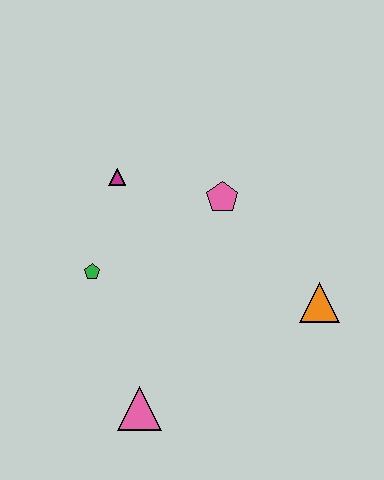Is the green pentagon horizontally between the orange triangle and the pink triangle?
No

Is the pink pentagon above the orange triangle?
Yes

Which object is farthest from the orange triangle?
The magenta triangle is farthest from the orange triangle.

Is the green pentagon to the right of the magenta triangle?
No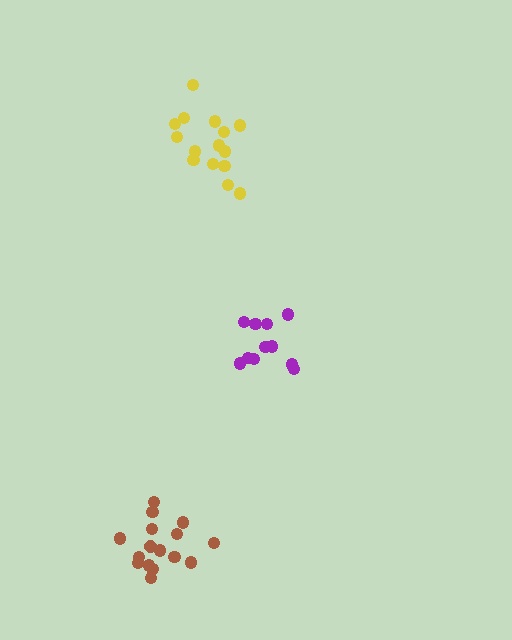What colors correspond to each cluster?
The clusters are colored: purple, brown, yellow.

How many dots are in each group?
Group 1: 11 dots, Group 2: 16 dots, Group 3: 15 dots (42 total).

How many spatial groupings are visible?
There are 3 spatial groupings.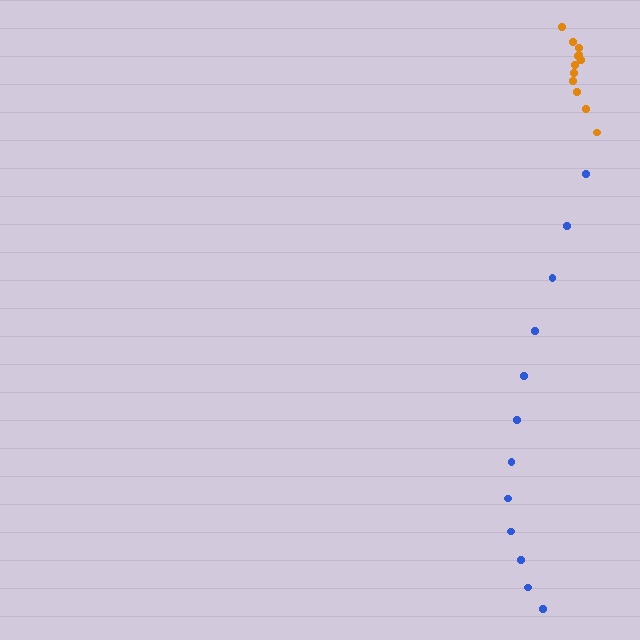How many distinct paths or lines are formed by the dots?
There are 2 distinct paths.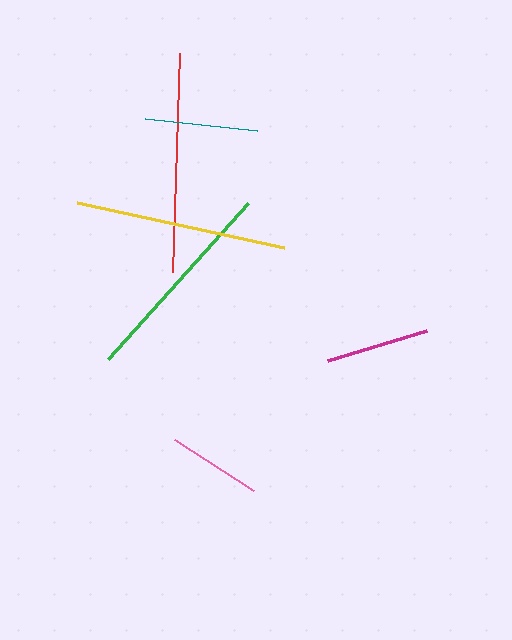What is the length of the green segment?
The green segment is approximately 209 pixels long.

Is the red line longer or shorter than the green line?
The red line is longer than the green line.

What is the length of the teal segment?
The teal segment is approximately 113 pixels long.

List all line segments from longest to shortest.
From longest to shortest: red, yellow, green, teal, magenta, pink.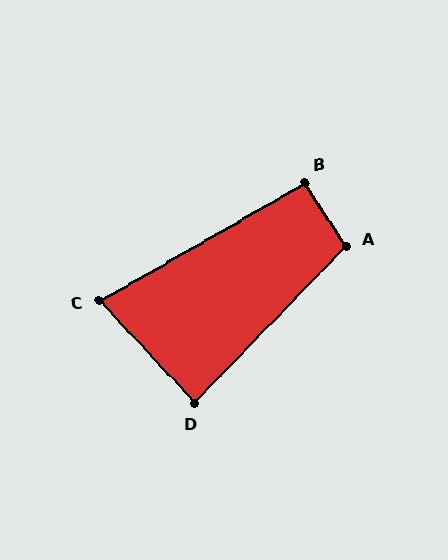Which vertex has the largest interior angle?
A, at approximately 103 degrees.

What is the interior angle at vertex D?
Approximately 87 degrees (approximately right).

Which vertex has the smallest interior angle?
C, at approximately 77 degrees.